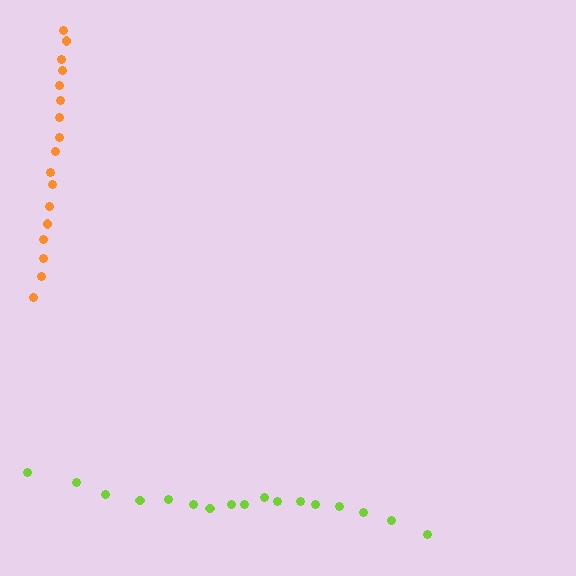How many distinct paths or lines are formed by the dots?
There are 2 distinct paths.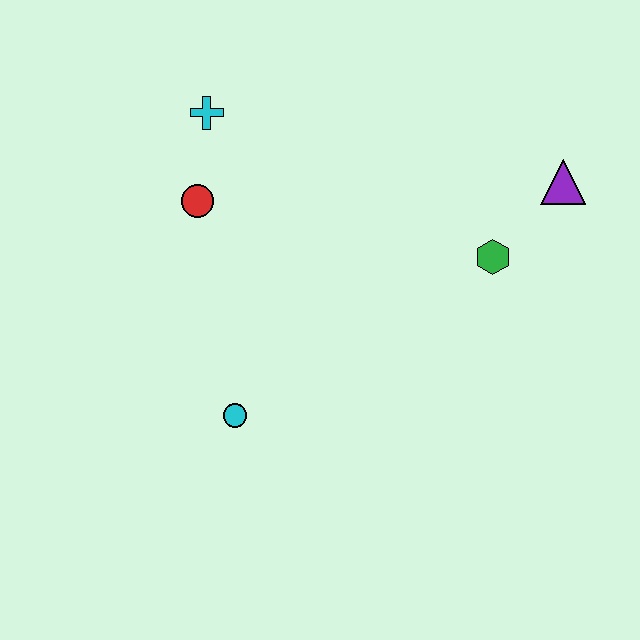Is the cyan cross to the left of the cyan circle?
Yes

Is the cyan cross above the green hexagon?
Yes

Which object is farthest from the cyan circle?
The purple triangle is farthest from the cyan circle.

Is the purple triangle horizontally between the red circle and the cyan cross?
No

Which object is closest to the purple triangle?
The green hexagon is closest to the purple triangle.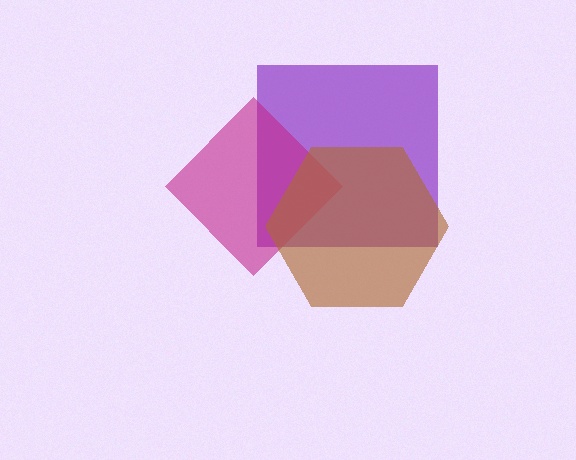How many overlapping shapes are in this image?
There are 3 overlapping shapes in the image.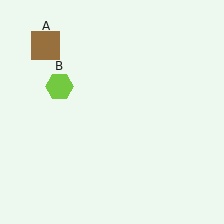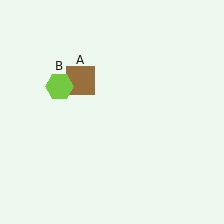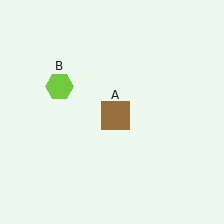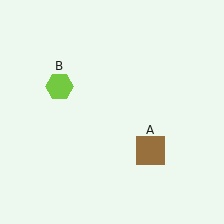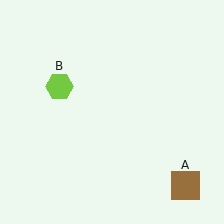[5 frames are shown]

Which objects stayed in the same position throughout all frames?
Lime hexagon (object B) remained stationary.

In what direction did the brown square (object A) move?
The brown square (object A) moved down and to the right.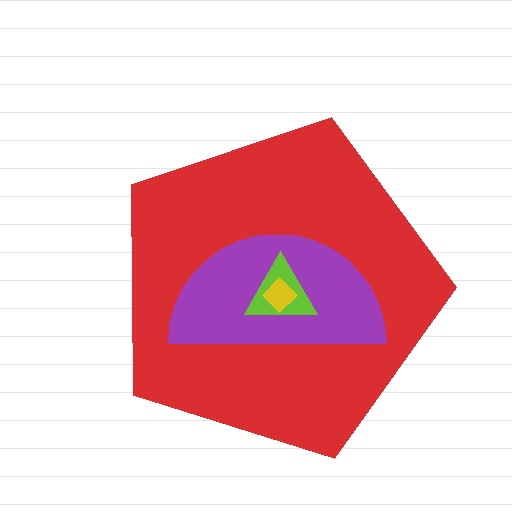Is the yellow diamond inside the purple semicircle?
Yes.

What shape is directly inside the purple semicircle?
The lime triangle.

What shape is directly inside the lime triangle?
The yellow diamond.